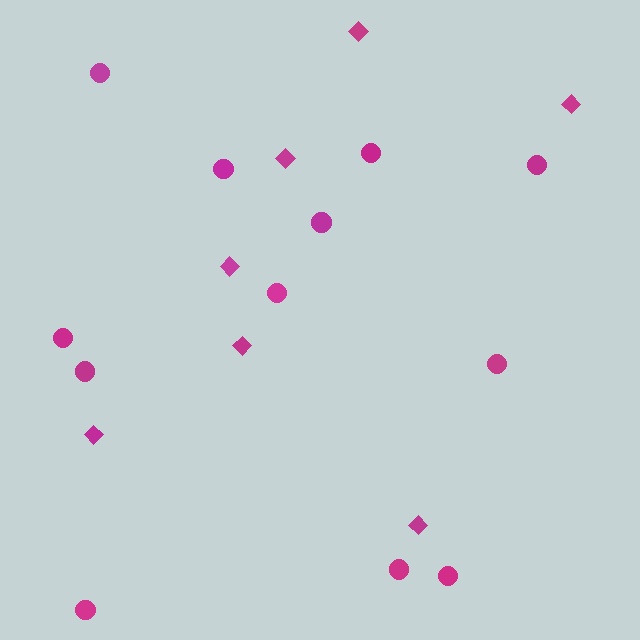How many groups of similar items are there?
There are 2 groups: one group of circles (12) and one group of diamonds (7).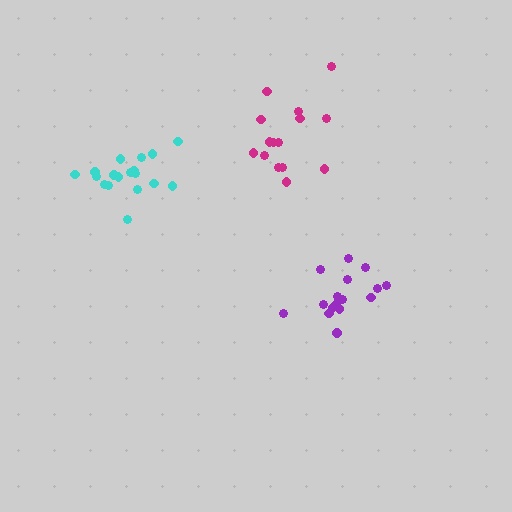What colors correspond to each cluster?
The clusters are colored: cyan, purple, magenta.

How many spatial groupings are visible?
There are 3 spatial groupings.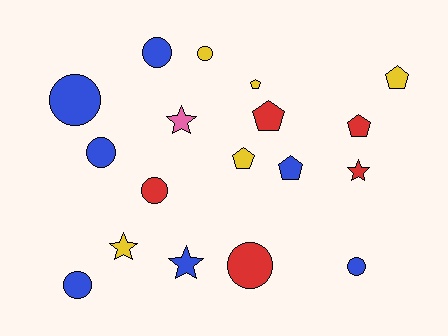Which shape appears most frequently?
Circle, with 8 objects.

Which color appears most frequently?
Blue, with 7 objects.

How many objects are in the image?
There are 18 objects.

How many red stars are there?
There is 1 red star.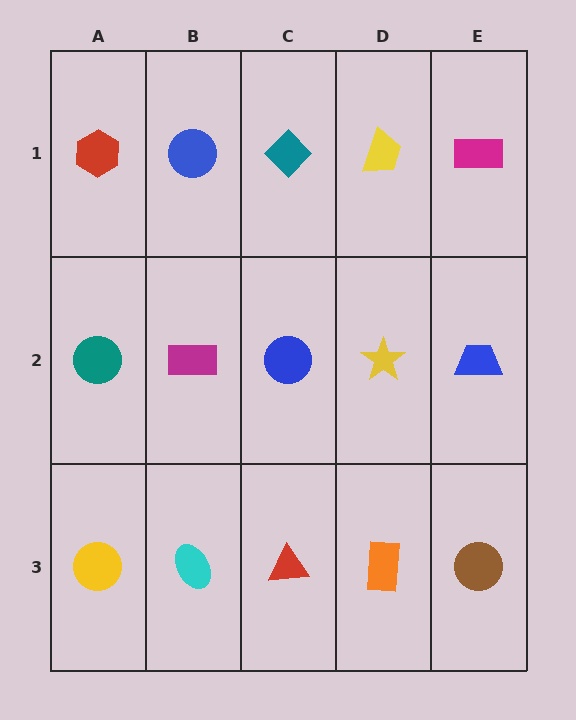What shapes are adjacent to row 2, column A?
A red hexagon (row 1, column A), a yellow circle (row 3, column A), a magenta rectangle (row 2, column B).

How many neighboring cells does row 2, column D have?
4.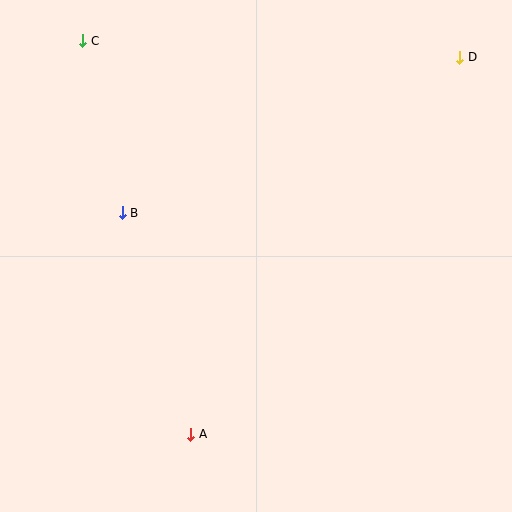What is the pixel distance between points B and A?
The distance between B and A is 232 pixels.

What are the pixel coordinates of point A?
Point A is at (191, 434).